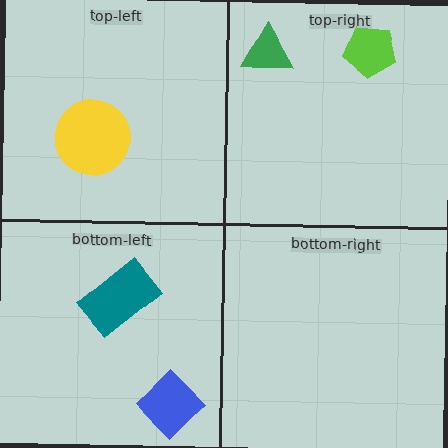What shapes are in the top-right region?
The lime pentagon, the green triangle.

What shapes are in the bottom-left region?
The blue diamond, the teal rectangle.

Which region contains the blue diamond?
The bottom-left region.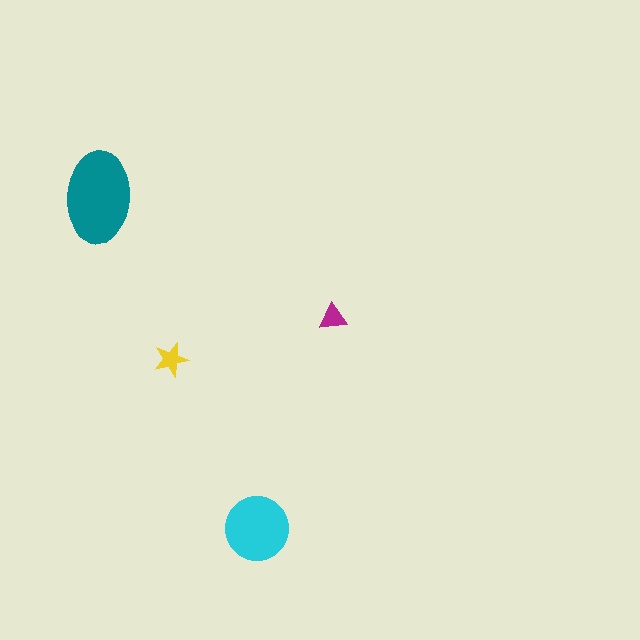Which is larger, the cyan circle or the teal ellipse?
The teal ellipse.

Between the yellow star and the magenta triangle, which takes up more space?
The yellow star.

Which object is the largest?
The teal ellipse.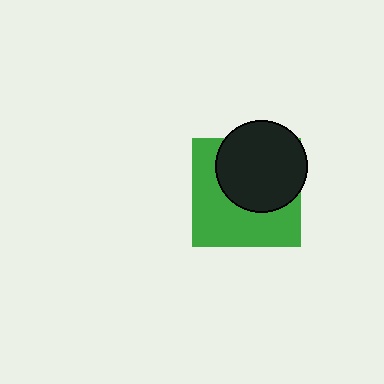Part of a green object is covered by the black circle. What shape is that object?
It is a square.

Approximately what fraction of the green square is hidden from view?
Roughly 47% of the green square is hidden behind the black circle.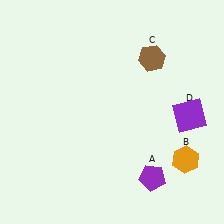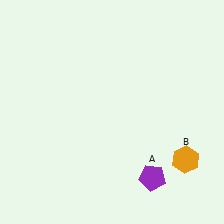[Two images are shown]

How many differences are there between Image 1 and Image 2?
There are 2 differences between the two images.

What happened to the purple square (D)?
The purple square (D) was removed in Image 2. It was in the bottom-right area of Image 1.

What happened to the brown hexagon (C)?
The brown hexagon (C) was removed in Image 2. It was in the top-right area of Image 1.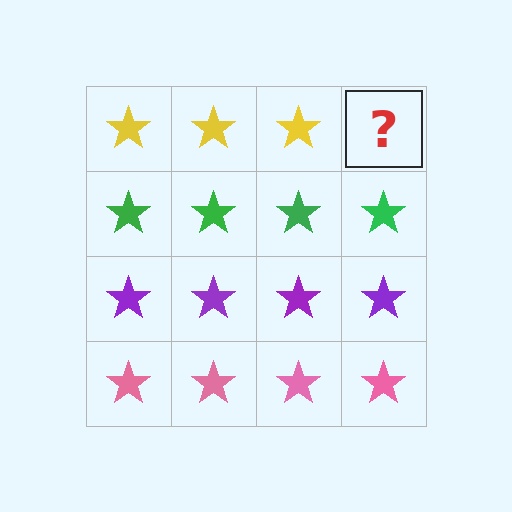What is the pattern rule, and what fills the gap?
The rule is that each row has a consistent color. The gap should be filled with a yellow star.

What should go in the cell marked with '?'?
The missing cell should contain a yellow star.